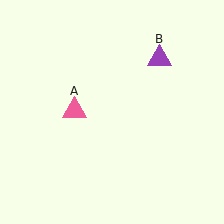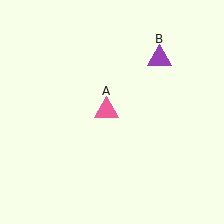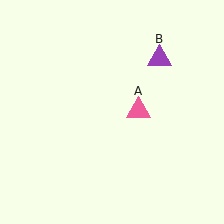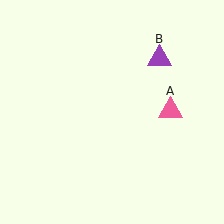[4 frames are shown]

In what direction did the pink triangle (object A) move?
The pink triangle (object A) moved right.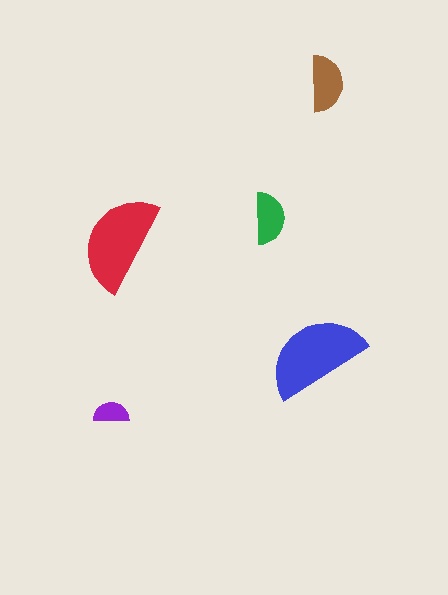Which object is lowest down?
The purple semicircle is bottommost.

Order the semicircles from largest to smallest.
the blue one, the red one, the brown one, the green one, the purple one.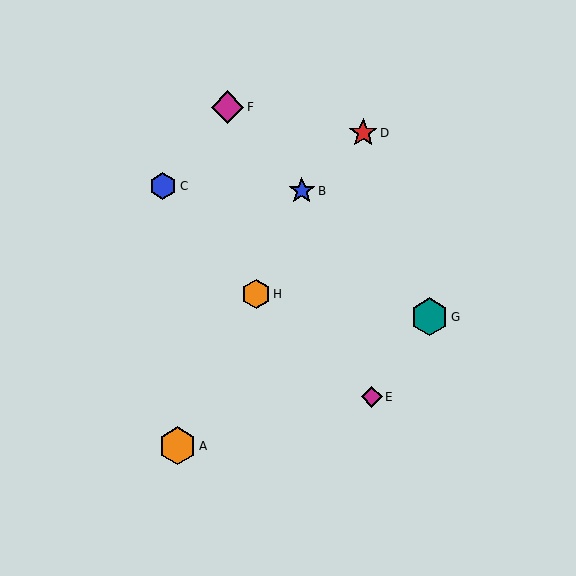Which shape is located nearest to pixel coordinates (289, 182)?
The blue star (labeled B) at (302, 191) is nearest to that location.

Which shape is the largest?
The teal hexagon (labeled G) is the largest.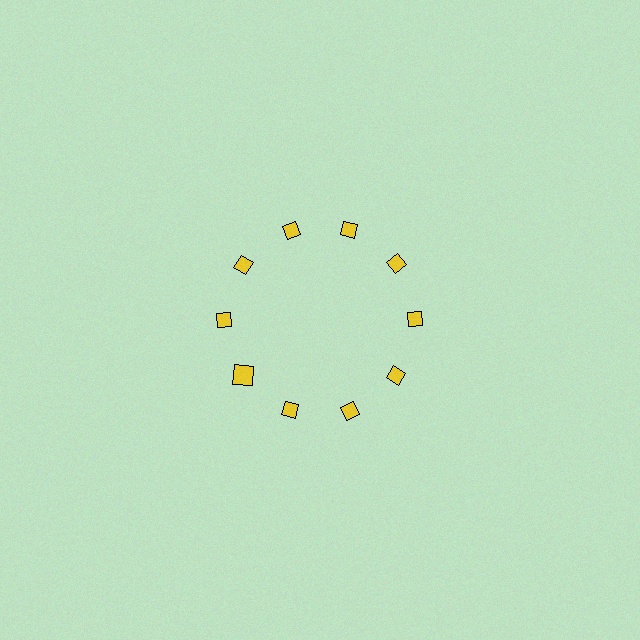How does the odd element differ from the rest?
It has a different shape: square instead of diamond.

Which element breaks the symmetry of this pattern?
The yellow square at roughly the 8 o'clock position breaks the symmetry. All other shapes are yellow diamonds.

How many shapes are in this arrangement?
There are 10 shapes arranged in a ring pattern.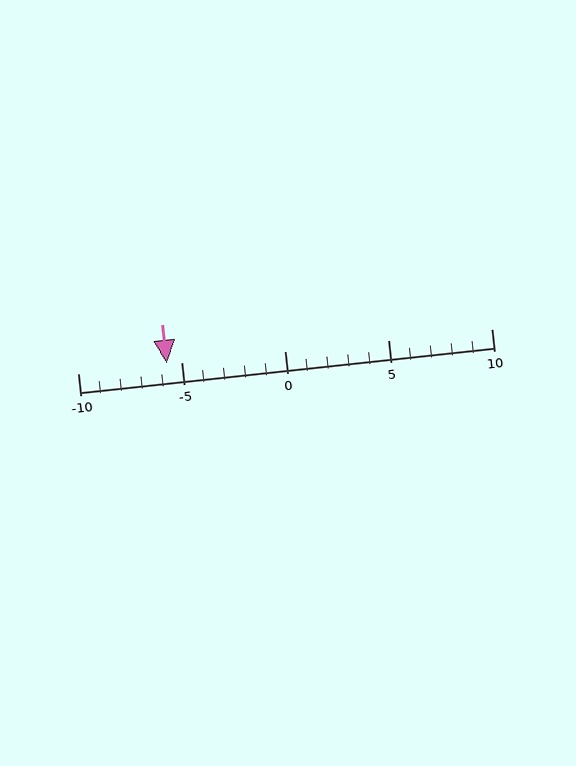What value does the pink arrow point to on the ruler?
The pink arrow points to approximately -6.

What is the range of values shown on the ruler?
The ruler shows values from -10 to 10.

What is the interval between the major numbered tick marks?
The major tick marks are spaced 5 units apart.